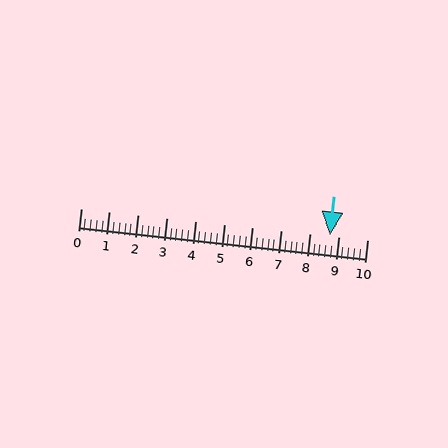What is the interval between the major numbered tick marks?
The major tick marks are spaced 1 units apart.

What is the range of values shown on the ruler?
The ruler shows values from 0 to 10.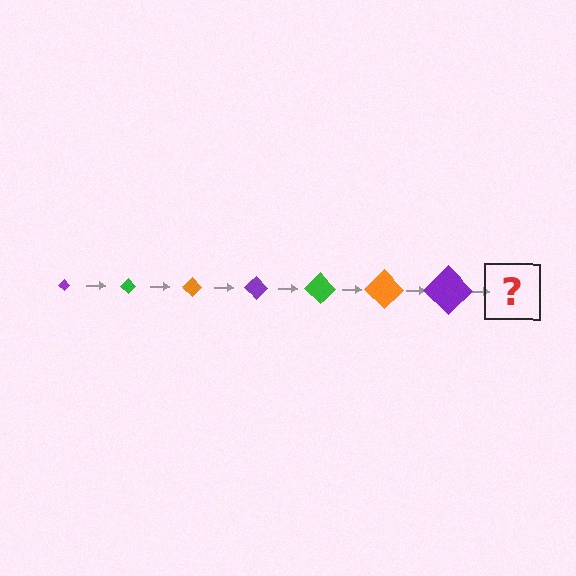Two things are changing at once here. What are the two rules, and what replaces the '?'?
The two rules are that the diamond grows larger each step and the color cycles through purple, green, and orange. The '?' should be a green diamond, larger than the previous one.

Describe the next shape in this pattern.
It should be a green diamond, larger than the previous one.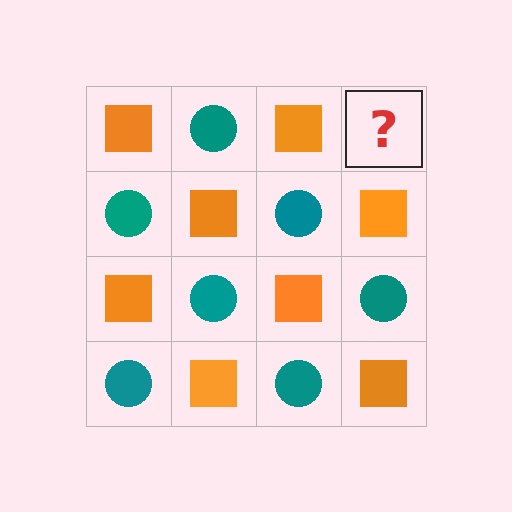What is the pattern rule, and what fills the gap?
The rule is that it alternates orange square and teal circle in a checkerboard pattern. The gap should be filled with a teal circle.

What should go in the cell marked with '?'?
The missing cell should contain a teal circle.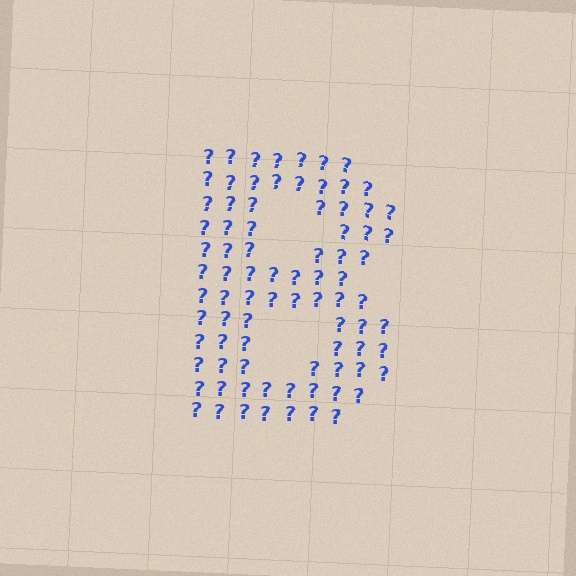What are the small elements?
The small elements are question marks.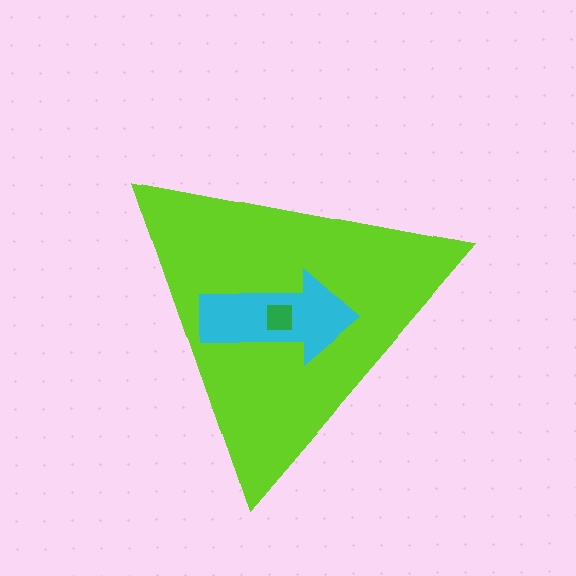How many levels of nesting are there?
3.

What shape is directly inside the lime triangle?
The cyan arrow.